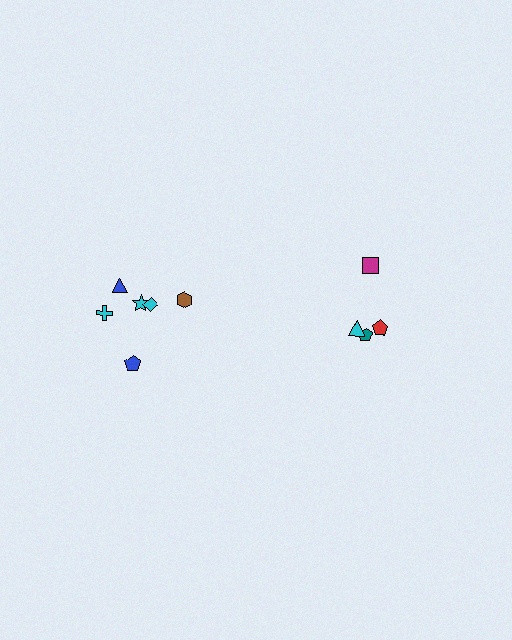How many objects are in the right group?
There are 4 objects.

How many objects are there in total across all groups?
There are 10 objects.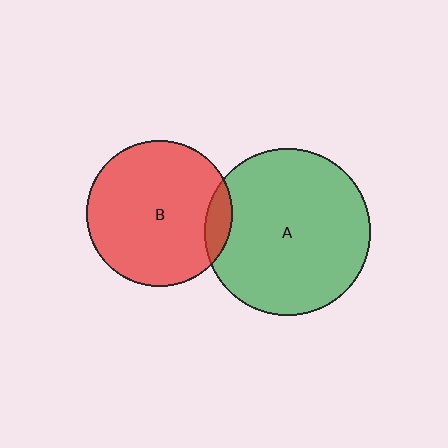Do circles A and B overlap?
Yes.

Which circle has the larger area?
Circle A (green).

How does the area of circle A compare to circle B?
Approximately 1.3 times.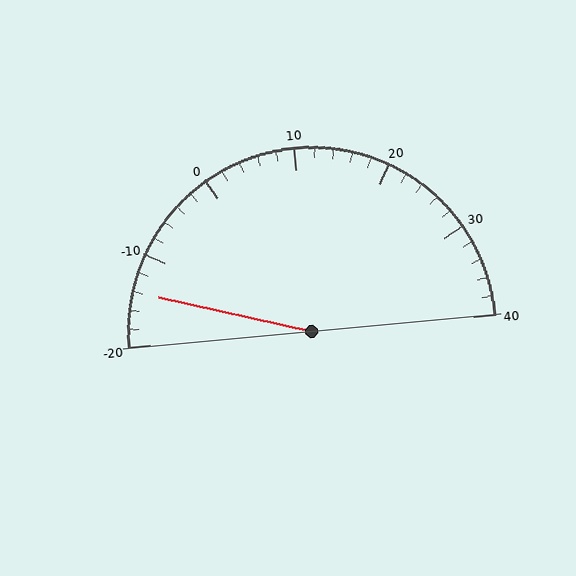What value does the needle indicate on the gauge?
The needle indicates approximately -14.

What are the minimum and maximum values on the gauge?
The gauge ranges from -20 to 40.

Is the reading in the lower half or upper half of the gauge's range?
The reading is in the lower half of the range (-20 to 40).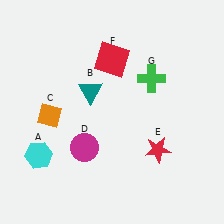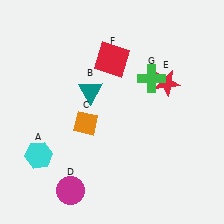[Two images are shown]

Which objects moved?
The objects that moved are: the orange diamond (C), the magenta circle (D), the red star (E).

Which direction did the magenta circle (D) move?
The magenta circle (D) moved down.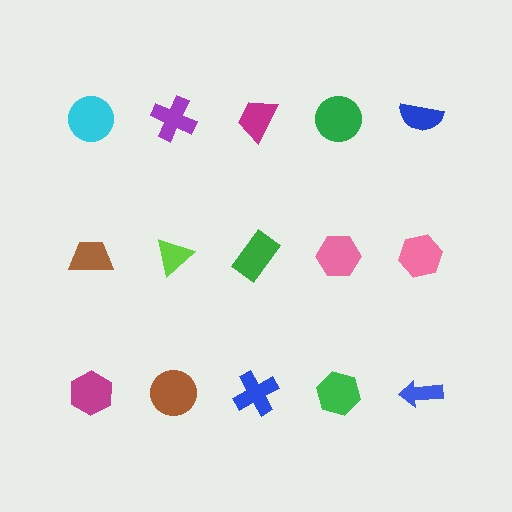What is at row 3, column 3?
A blue cross.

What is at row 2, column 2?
A lime triangle.